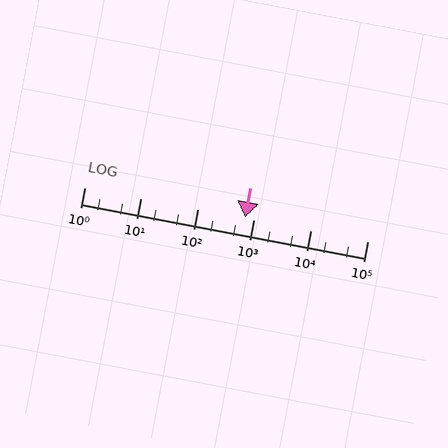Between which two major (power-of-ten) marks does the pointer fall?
The pointer is between 100 and 1000.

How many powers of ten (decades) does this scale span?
The scale spans 5 decades, from 1 to 100000.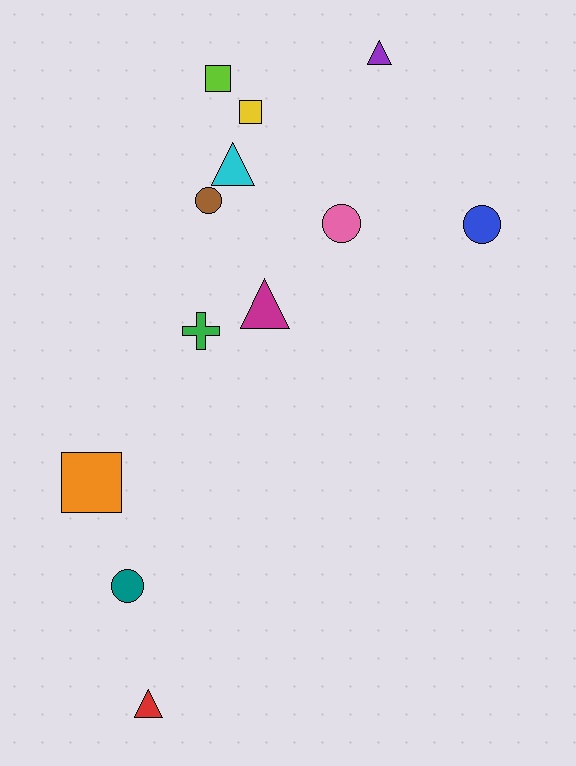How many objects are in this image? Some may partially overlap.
There are 12 objects.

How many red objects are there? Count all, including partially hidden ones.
There is 1 red object.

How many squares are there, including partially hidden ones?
There are 3 squares.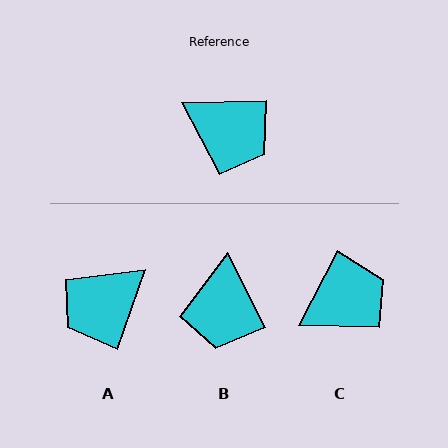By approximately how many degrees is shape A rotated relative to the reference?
Approximately 111 degrees clockwise.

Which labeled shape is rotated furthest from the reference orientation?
A, about 111 degrees away.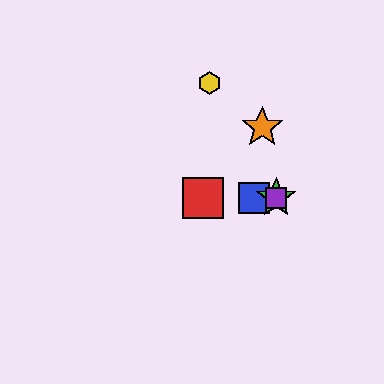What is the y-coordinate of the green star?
The green star is at y≈198.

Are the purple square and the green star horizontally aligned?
Yes, both are at y≈198.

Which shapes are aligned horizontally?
The red square, the blue square, the green star, the purple square are aligned horizontally.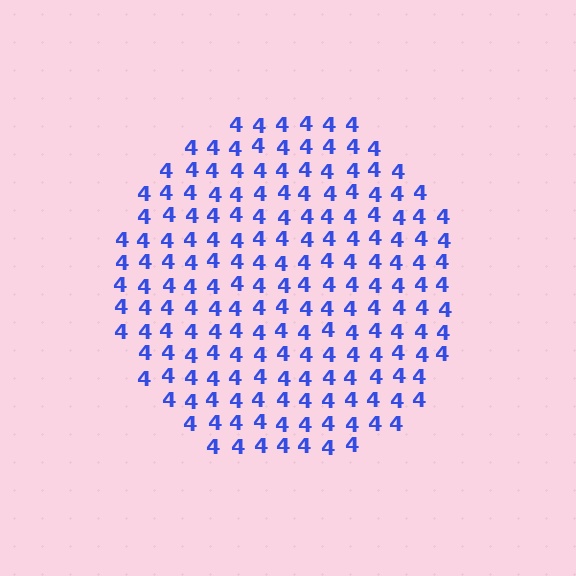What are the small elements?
The small elements are digit 4's.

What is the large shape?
The large shape is a circle.